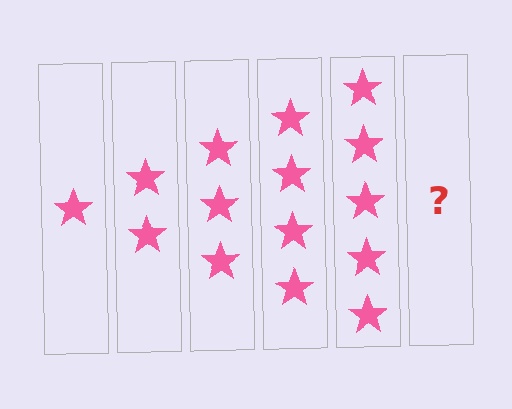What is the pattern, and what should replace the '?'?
The pattern is that each step adds one more star. The '?' should be 6 stars.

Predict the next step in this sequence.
The next step is 6 stars.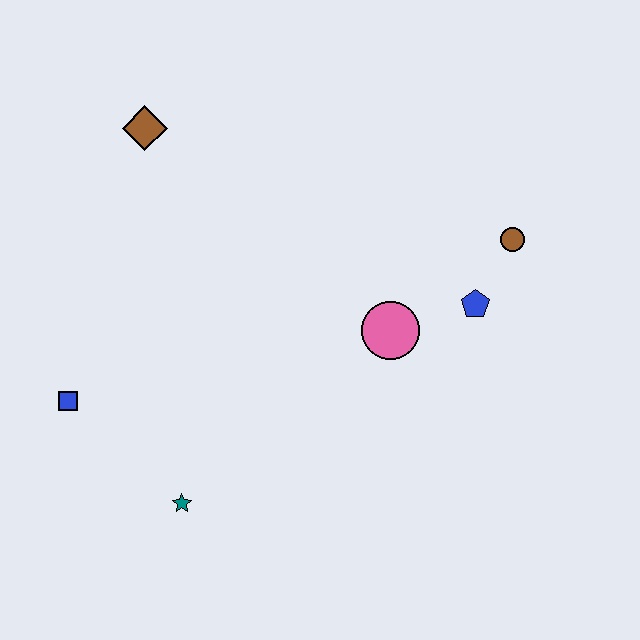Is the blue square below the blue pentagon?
Yes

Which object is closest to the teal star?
The blue square is closest to the teal star.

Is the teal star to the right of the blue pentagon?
No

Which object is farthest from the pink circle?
The blue square is farthest from the pink circle.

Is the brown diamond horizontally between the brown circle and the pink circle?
No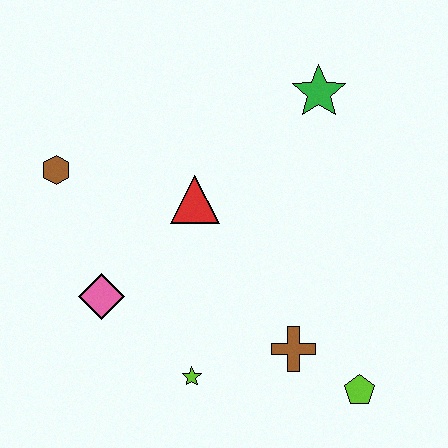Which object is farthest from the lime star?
The green star is farthest from the lime star.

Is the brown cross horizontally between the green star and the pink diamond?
Yes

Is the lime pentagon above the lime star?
No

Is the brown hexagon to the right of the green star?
No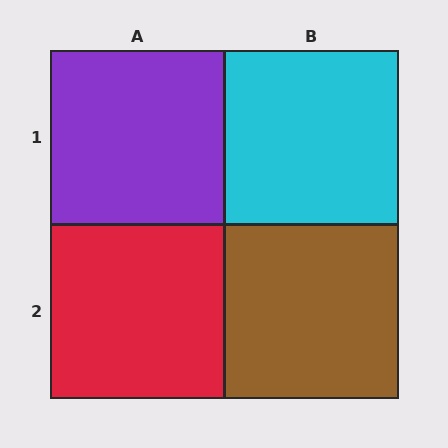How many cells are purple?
1 cell is purple.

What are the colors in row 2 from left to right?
Red, brown.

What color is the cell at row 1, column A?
Purple.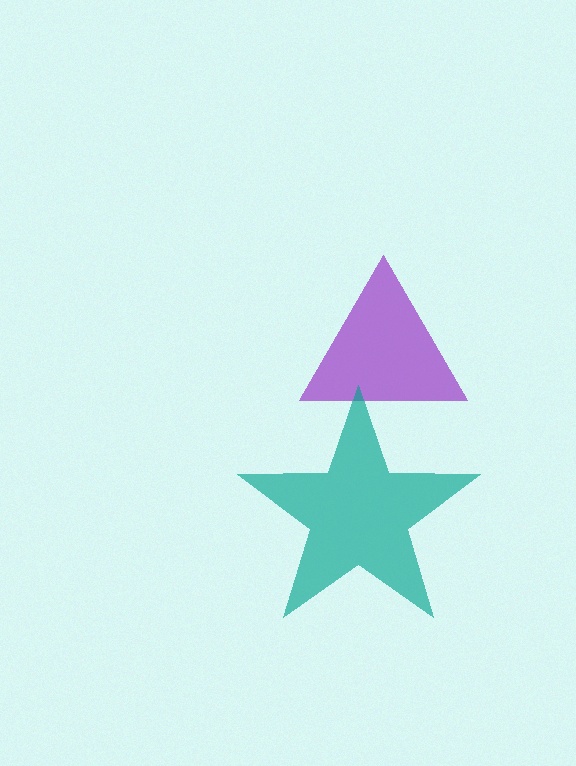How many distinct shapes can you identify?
There are 2 distinct shapes: a purple triangle, a teal star.